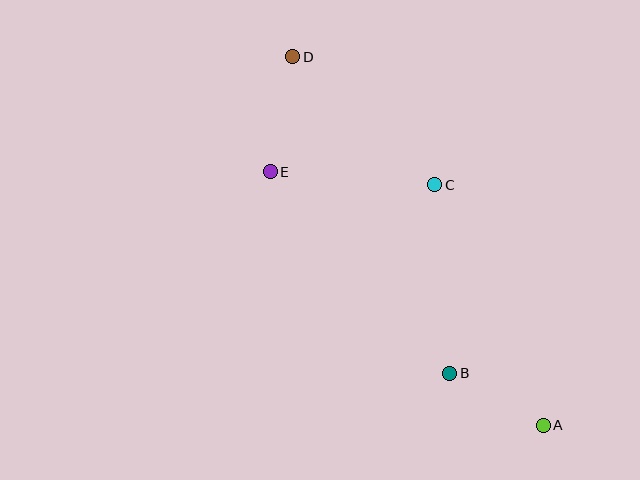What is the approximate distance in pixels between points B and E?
The distance between B and E is approximately 270 pixels.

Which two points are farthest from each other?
Points A and D are farthest from each other.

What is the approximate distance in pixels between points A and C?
The distance between A and C is approximately 264 pixels.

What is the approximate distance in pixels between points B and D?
The distance between B and D is approximately 353 pixels.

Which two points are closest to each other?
Points A and B are closest to each other.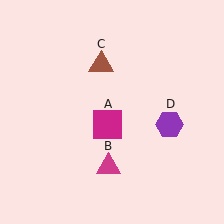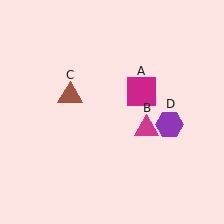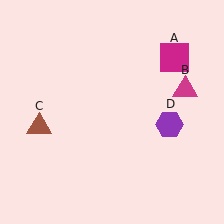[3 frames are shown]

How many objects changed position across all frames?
3 objects changed position: magenta square (object A), magenta triangle (object B), brown triangle (object C).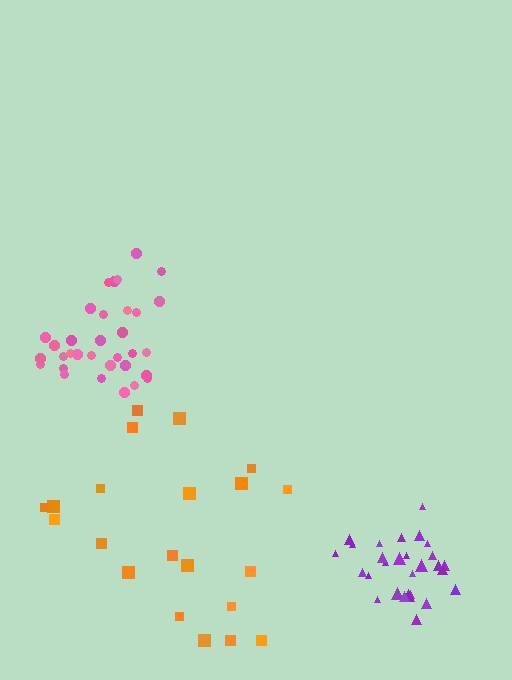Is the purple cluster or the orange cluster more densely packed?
Purple.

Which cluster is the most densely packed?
Purple.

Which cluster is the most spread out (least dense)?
Orange.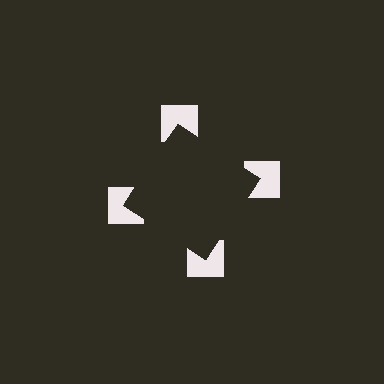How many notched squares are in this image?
There are 4 — one at each vertex of the illusory square.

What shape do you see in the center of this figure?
An illusory square — its edges are inferred from the aligned wedge cuts in the notched squares, not physically drawn.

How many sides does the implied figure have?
4 sides.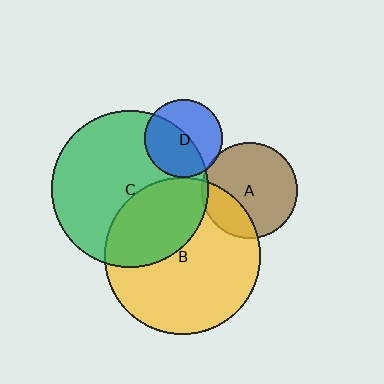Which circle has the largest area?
Circle C (green).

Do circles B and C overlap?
Yes.